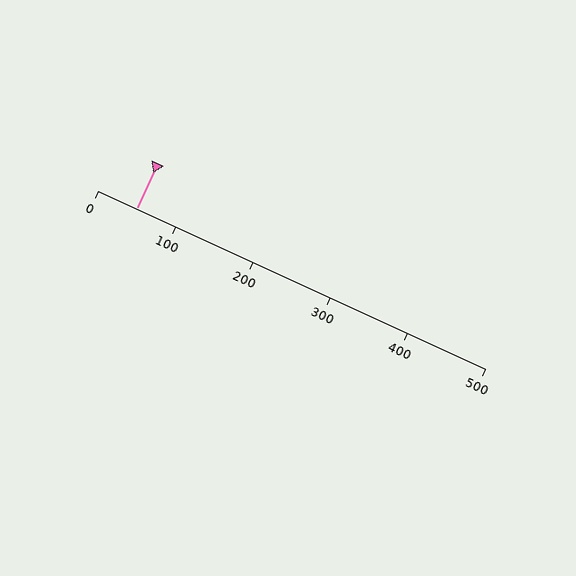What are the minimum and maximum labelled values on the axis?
The axis runs from 0 to 500.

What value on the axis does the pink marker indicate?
The marker indicates approximately 50.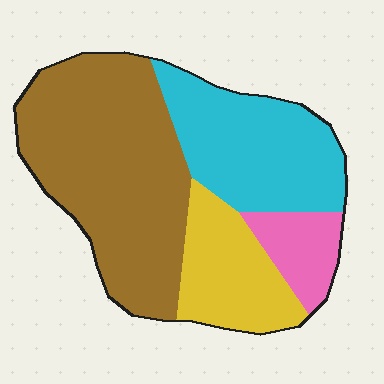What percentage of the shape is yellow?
Yellow takes up about one sixth (1/6) of the shape.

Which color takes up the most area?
Brown, at roughly 45%.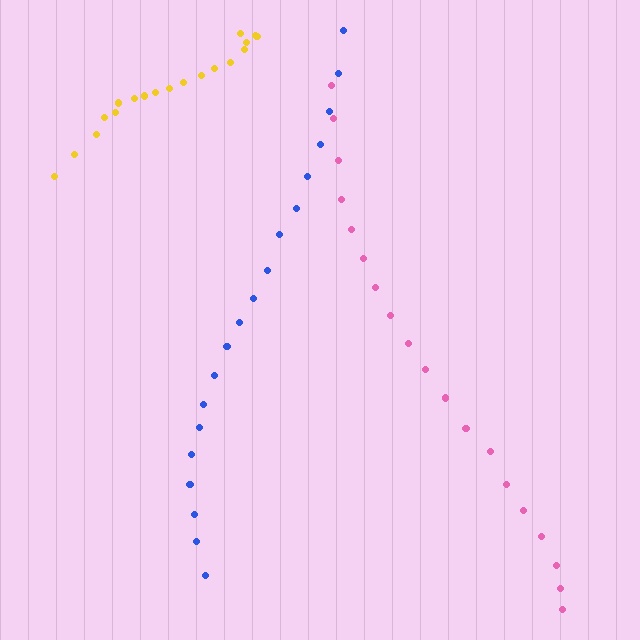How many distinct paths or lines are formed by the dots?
There are 3 distinct paths.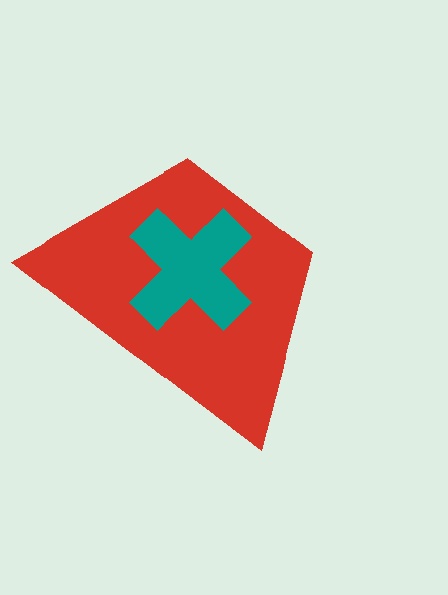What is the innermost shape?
The teal cross.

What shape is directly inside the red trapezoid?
The teal cross.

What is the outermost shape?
The red trapezoid.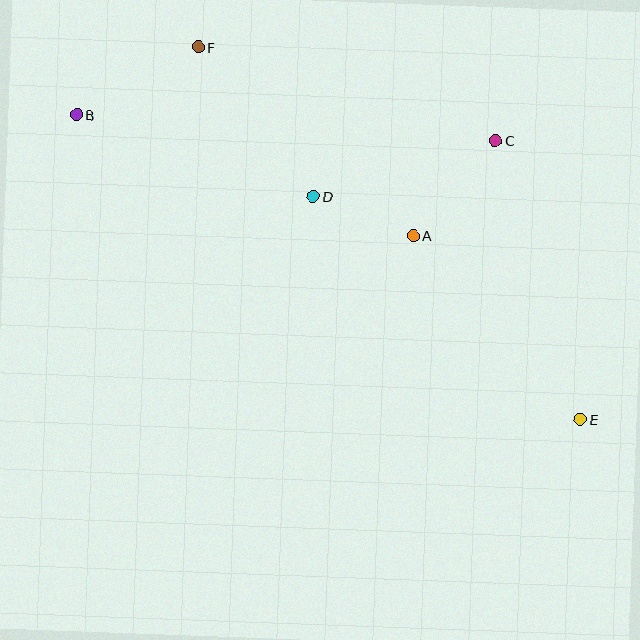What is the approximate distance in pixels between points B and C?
The distance between B and C is approximately 419 pixels.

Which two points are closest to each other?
Points A and D are closest to each other.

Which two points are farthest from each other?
Points B and E are farthest from each other.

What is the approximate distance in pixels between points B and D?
The distance between B and D is approximately 250 pixels.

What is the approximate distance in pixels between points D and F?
The distance between D and F is approximately 188 pixels.